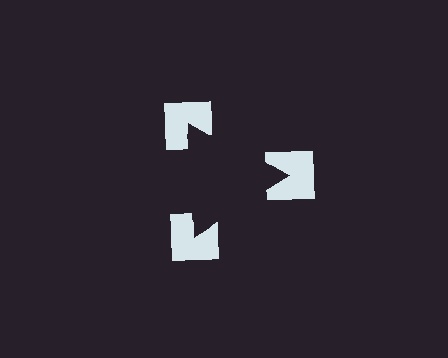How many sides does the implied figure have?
3 sides.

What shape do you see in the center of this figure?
An illusory triangle — its edges are inferred from the aligned wedge cuts in the notched squares, not physically drawn.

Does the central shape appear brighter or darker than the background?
It typically appears slightly darker than the background, even though no actual brightness change is drawn.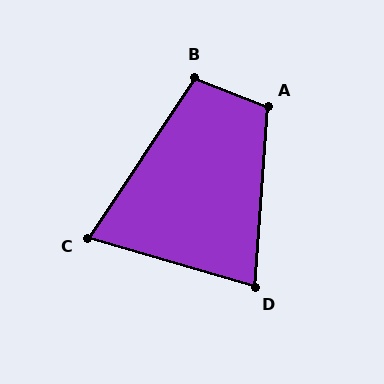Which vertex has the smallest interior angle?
C, at approximately 73 degrees.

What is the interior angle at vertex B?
Approximately 102 degrees (obtuse).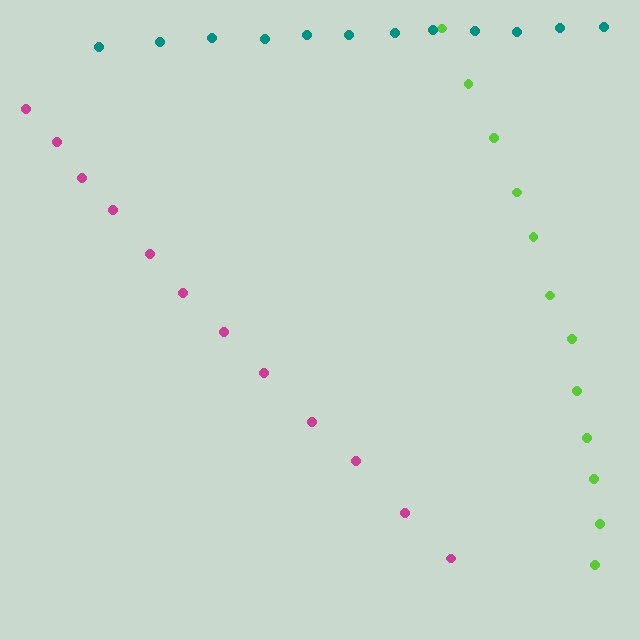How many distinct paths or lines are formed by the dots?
There are 3 distinct paths.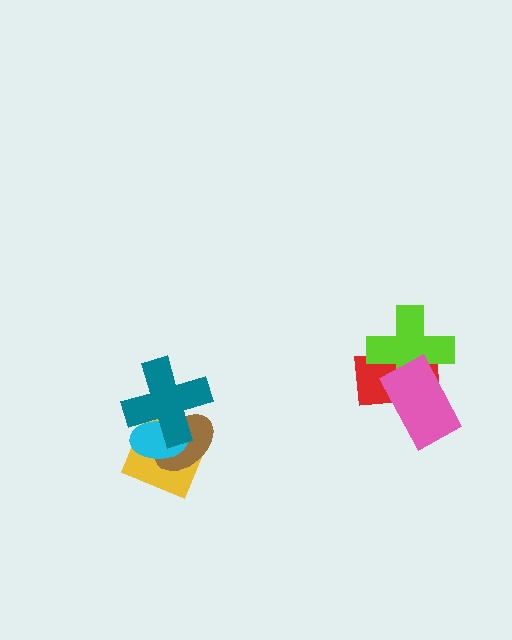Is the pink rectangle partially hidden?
No, no other shape covers it.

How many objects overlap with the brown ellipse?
3 objects overlap with the brown ellipse.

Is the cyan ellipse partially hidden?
Yes, it is partially covered by another shape.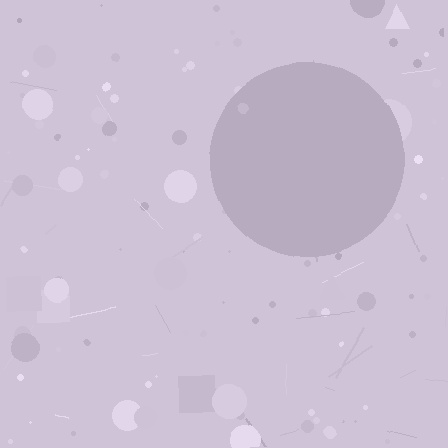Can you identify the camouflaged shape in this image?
The camouflaged shape is a circle.